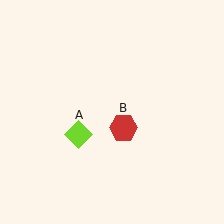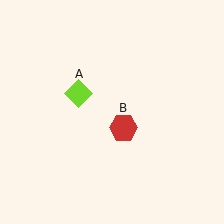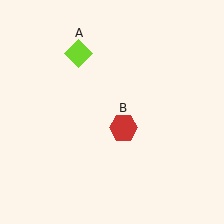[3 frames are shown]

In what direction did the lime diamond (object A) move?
The lime diamond (object A) moved up.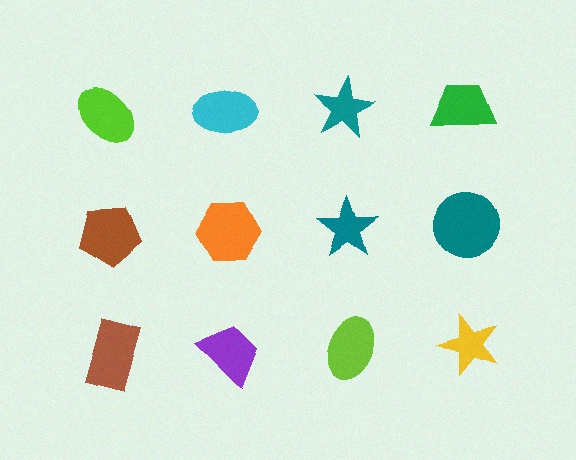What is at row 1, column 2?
A cyan ellipse.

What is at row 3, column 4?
A yellow star.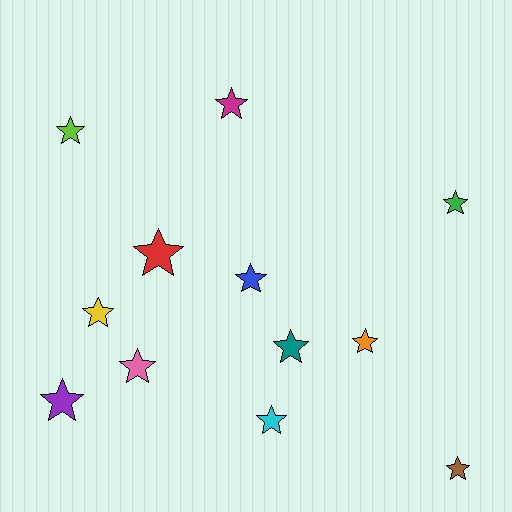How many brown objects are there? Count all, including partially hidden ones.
There is 1 brown object.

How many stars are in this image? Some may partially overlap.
There are 12 stars.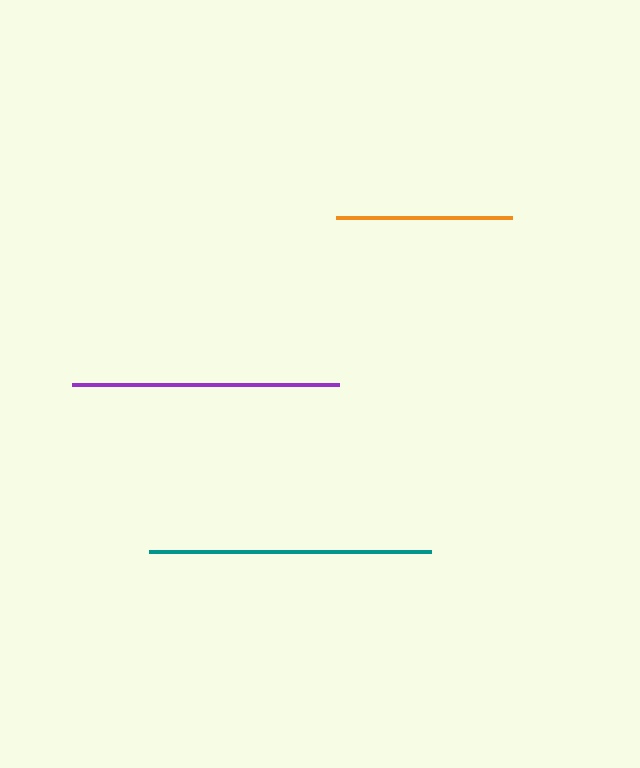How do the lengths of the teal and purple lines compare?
The teal and purple lines are approximately the same length.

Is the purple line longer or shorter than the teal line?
The teal line is longer than the purple line.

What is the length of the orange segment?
The orange segment is approximately 175 pixels long.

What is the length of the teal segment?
The teal segment is approximately 282 pixels long.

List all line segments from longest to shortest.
From longest to shortest: teal, purple, orange.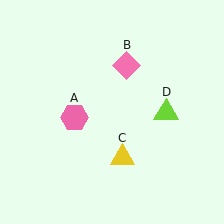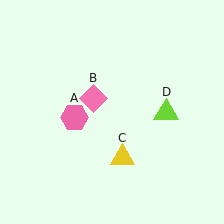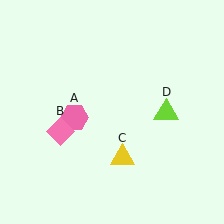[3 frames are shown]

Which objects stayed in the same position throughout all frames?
Pink hexagon (object A) and yellow triangle (object C) and lime triangle (object D) remained stationary.